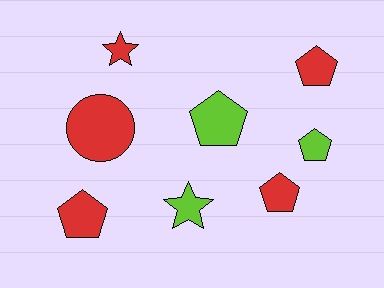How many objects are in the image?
There are 8 objects.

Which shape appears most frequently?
Pentagon, with 5 objects.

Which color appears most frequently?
Red, with 5 objects.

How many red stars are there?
There is 1 red star.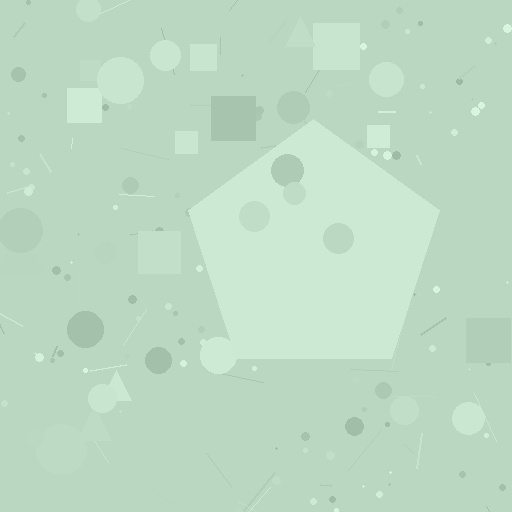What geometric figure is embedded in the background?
A pentagon is embedded in the background.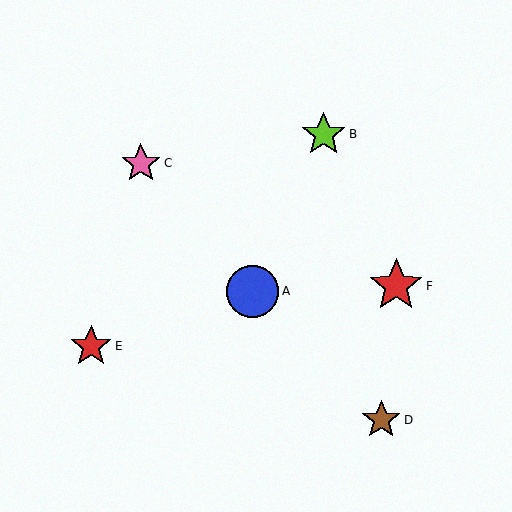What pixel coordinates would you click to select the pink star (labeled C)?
Click at (141, 163) to select the pink star C.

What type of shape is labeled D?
Shape D is a brown star.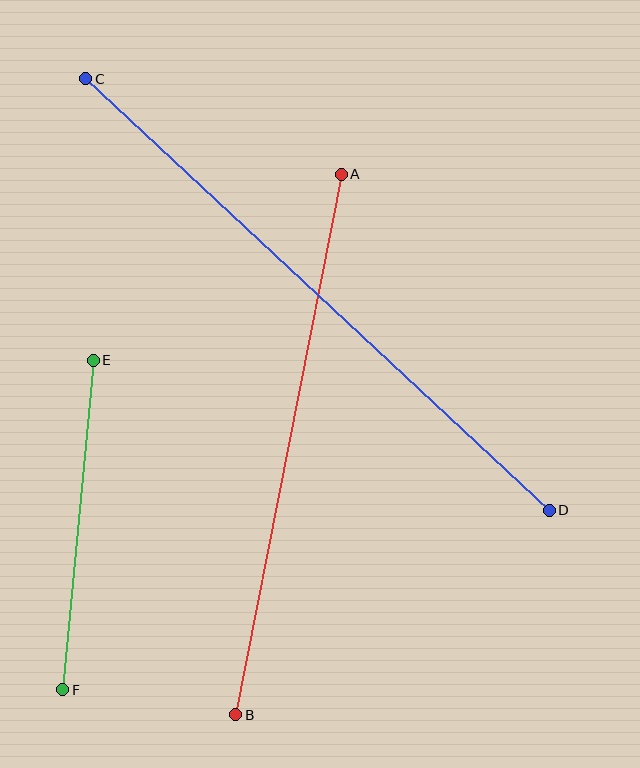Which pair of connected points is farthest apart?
Points C and D are farthest apart.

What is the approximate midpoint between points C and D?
The midpoint is at approximately (317, 295) pixels.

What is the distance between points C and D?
The distance is approximately 633 pixels.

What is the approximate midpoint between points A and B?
The midpoint is at approximately (289, 444) pixels.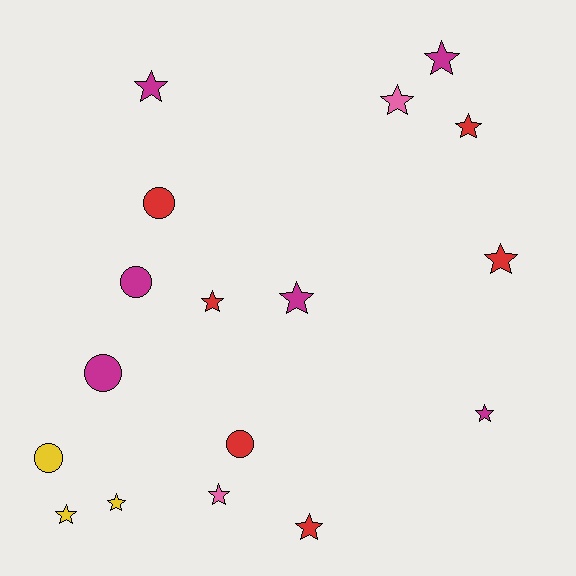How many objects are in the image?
There are 17 objects.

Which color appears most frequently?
Red, with 6 objects.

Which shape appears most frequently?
Star, with 12 objects.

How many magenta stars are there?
There are 4 magenta stars.